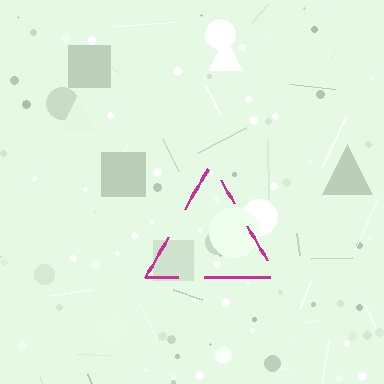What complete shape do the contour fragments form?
The contour fragments form a triangle.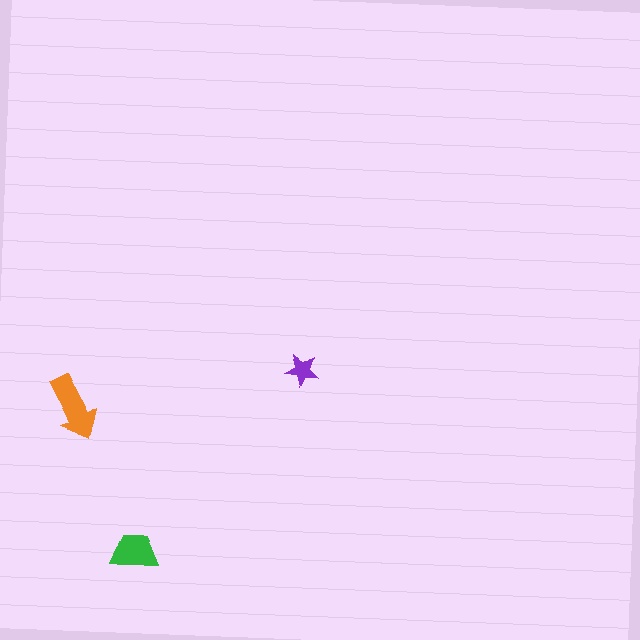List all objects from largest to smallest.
The orange arrow, the green trapezoid, the purple star.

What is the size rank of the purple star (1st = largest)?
3rd.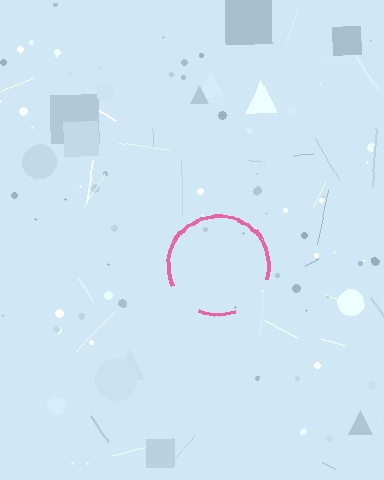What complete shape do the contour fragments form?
The contour fragments form a circle.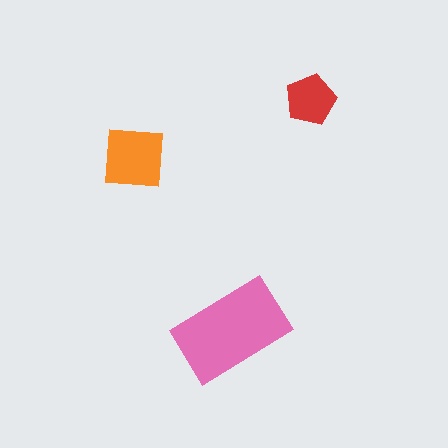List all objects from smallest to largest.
The red pentagon, the orange square, the pink rectangle.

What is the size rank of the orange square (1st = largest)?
2nd.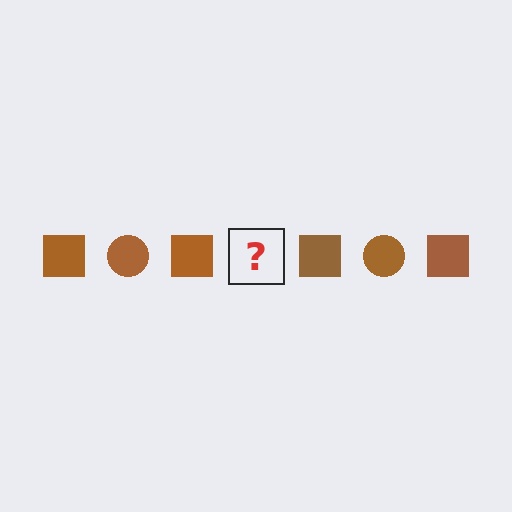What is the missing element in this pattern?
The missing element is a brown circle.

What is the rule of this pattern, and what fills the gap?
The rule is that the pattern cycles through square, circle shapes in brown. The gap should be filled with a brown circle.